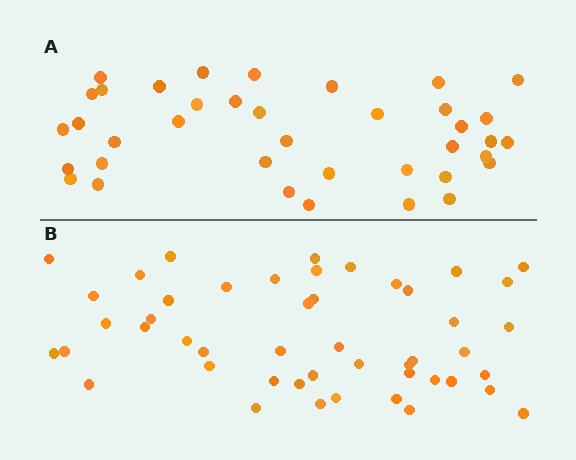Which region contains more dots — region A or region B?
Region B (the bottom region) has more dots.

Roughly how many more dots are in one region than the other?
Region B has roughly 10 or so more dots than region A.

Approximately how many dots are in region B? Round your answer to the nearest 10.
About 50 dots. (The exact count is 48, which rounds to 50.)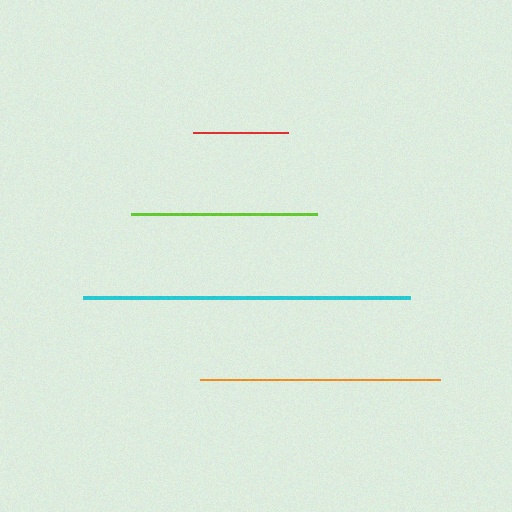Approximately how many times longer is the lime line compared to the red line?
The lime line is approximately 2.0 times the length of the red line.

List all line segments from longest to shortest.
From longest to shortest: cyan, orange, lime, red.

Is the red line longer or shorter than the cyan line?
The cyan line is longer than the red line.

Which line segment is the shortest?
The red line is the shortest at approximately 95 pixels.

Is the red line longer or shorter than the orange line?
The orange line is longer than the red line.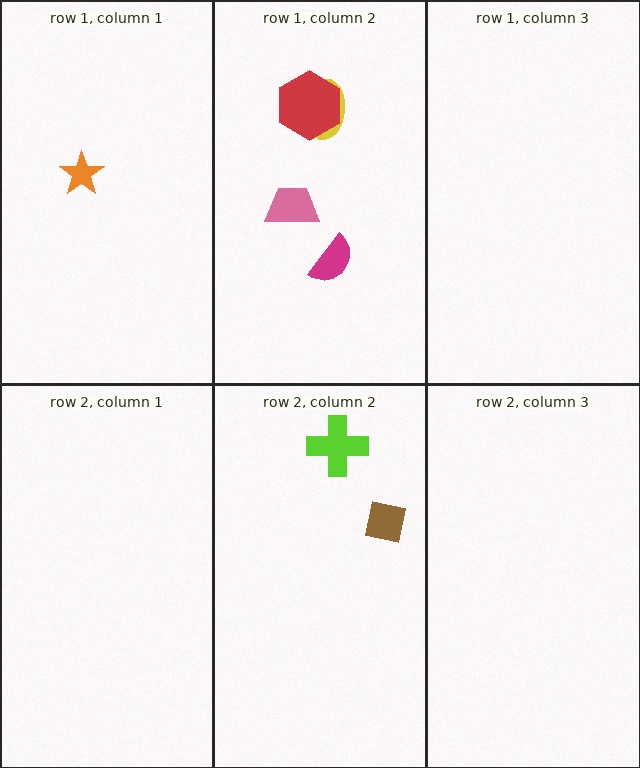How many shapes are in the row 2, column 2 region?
2.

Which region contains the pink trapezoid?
The row 1, column 2 region.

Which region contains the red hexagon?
The row 1, column 2 region.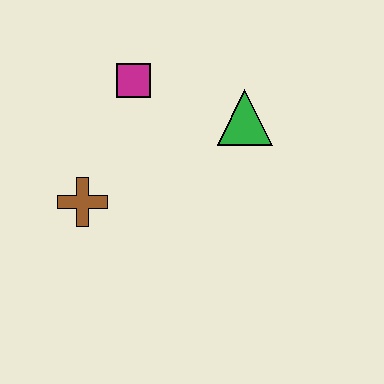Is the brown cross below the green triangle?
Yes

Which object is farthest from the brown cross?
The green triangle is farthest from the brown cross.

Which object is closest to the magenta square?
The green triangle is closest to the magenta square.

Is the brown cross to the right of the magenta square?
No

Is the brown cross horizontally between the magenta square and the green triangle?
No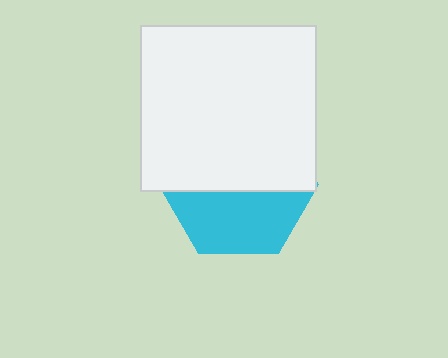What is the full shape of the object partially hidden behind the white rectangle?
The partially hidden object is a cyan hexagon.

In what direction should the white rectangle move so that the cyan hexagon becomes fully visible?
The white rectangle should move up. That is the shortest direction to clear the overlap and leave the cyan hexagon fully visible.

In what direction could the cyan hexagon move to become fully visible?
The cyan hexagon could move down. That would shift it out from behind the white rectangle entirely.